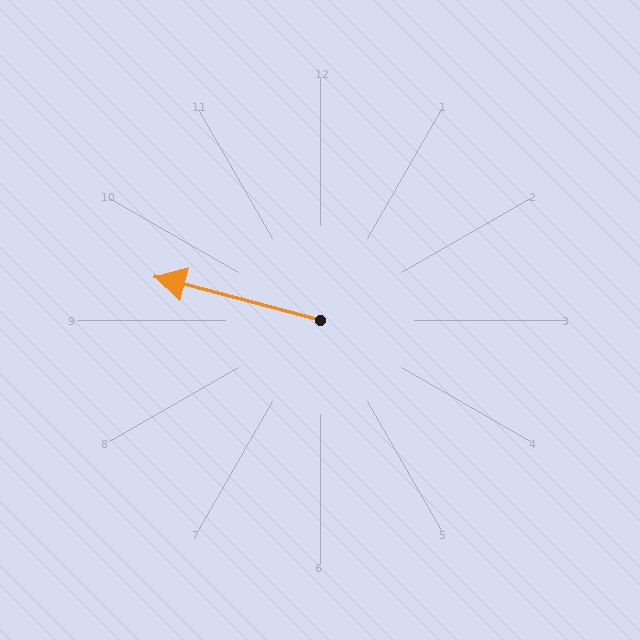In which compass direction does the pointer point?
West.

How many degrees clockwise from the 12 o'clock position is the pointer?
Approximately 285 degrees.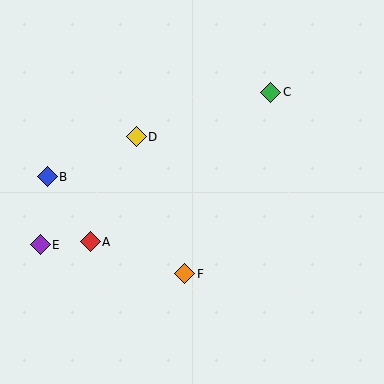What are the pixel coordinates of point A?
Point A is at (90, 242).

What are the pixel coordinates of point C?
Point C is at (271, 92).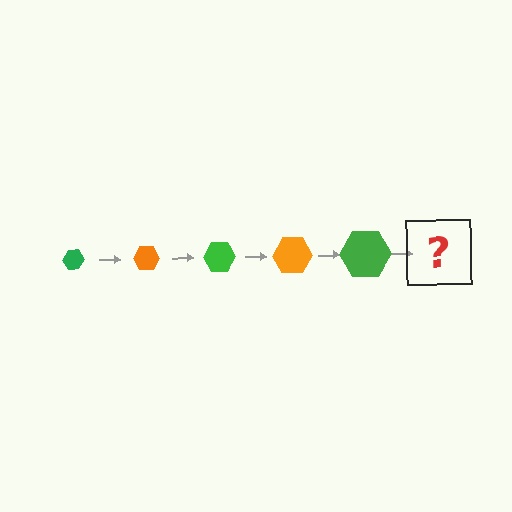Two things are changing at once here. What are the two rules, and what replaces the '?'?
The two rules are that the hexagon grows larger each step and the color cycles through green and orange. The '?' should be an orange hexagon, larger than the previous one.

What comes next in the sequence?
The next element should be an orange hexagon, larger than the previous one.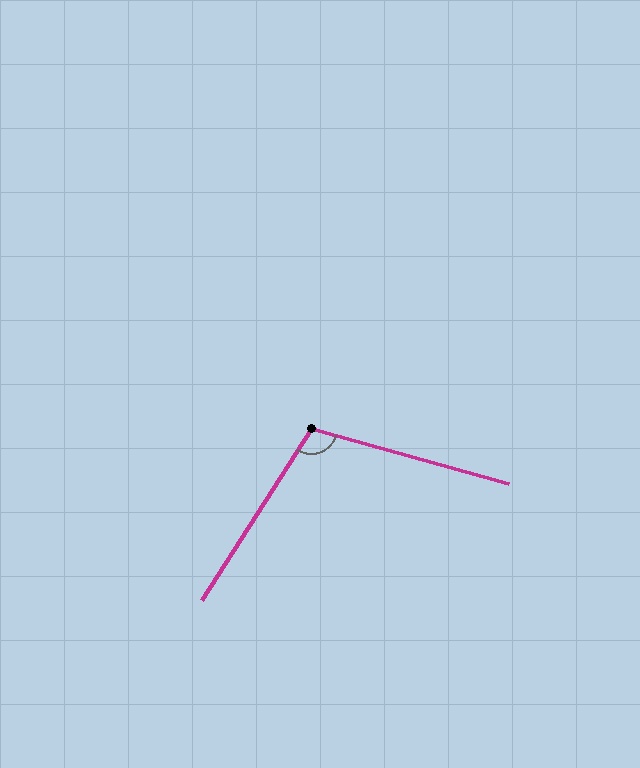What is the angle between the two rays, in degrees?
Approximately 107 degrees.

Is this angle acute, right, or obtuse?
It is obtuse.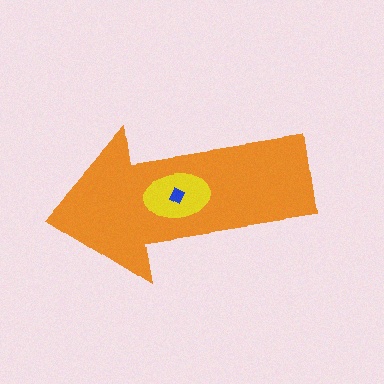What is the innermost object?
The blue diamond.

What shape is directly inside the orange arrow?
The yellow ellipse.